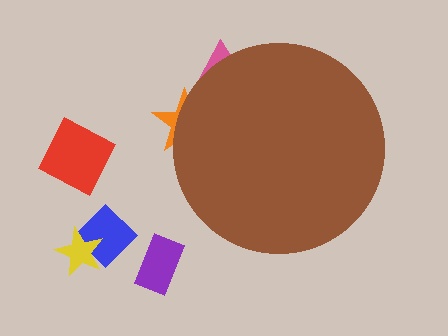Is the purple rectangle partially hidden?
No, the purple rectangle is fully visible.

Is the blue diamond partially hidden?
No, the blue diamond is fully visible.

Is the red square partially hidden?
No, the red square is fully visible.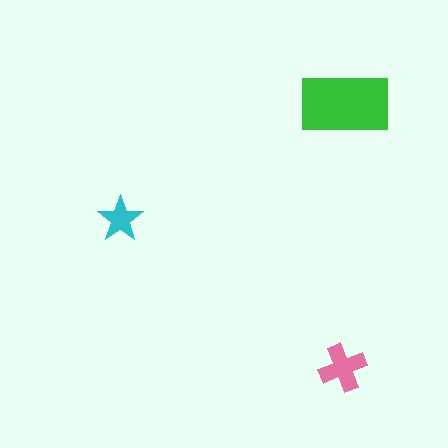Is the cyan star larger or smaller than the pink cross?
Smaller.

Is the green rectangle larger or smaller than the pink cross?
Larger.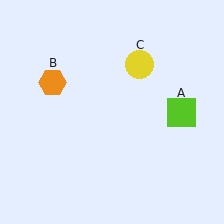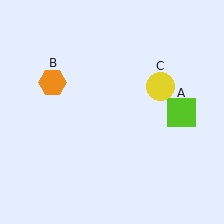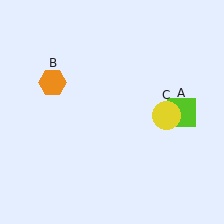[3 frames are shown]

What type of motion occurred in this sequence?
The yellow circle (object C) rotated clockwise around the center of the scene.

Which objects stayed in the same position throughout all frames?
Lime square (object A) and orange hexagon (object B) remained stationary.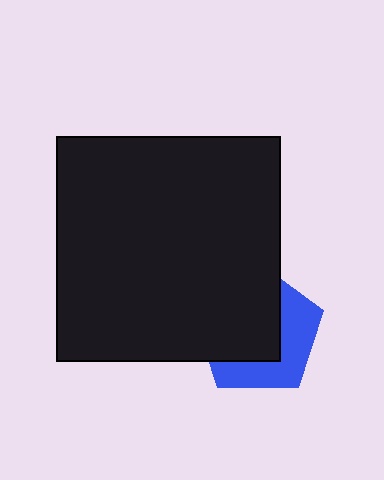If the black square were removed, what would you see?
You would see the complete blue pentagon.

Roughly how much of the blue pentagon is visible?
A small part of it is visible (roughly 42%).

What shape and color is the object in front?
The object in front is a black square.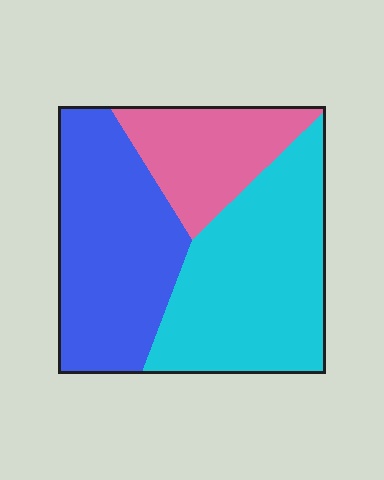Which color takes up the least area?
Pink, at roughly 20%.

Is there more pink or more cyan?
Cyan.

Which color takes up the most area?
Cyan, at roughly 40%.